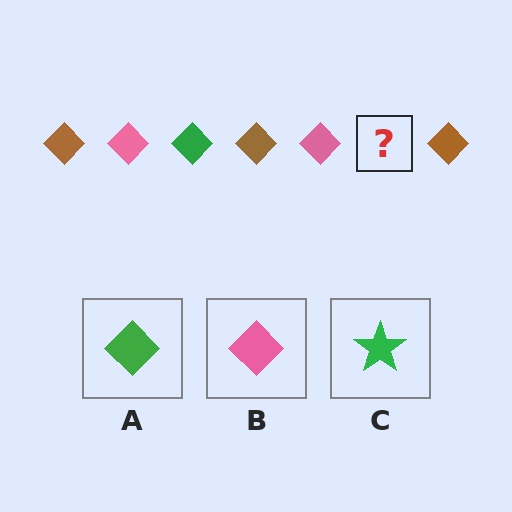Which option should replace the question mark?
Option A.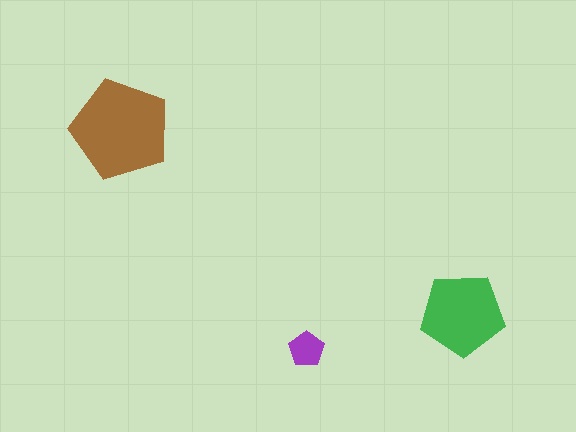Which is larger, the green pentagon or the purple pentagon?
The green one.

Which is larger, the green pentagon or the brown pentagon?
The brown one.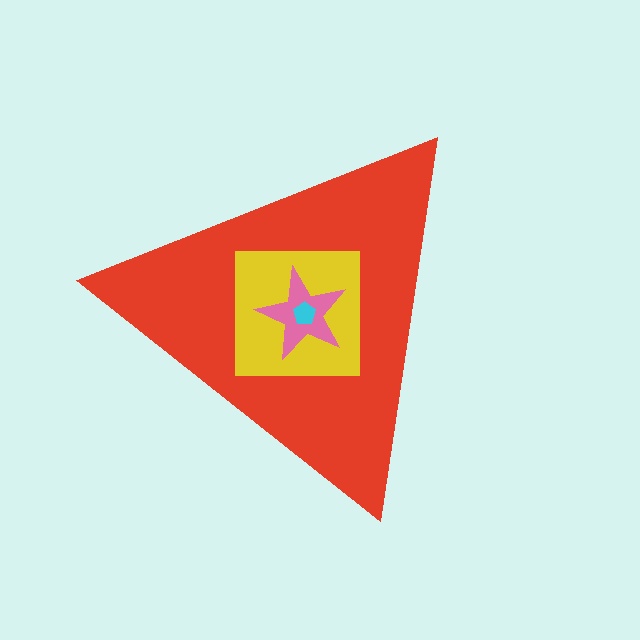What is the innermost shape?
The cyan pentagon.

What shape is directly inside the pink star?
The cyan pentagon.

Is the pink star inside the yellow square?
Yes.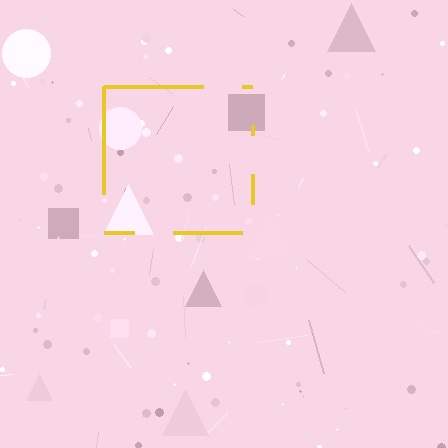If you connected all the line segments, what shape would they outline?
They would outline a square.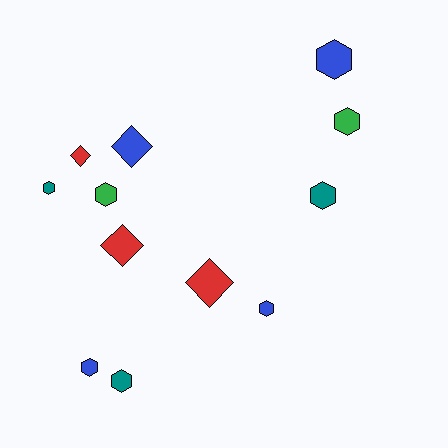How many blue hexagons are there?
There are 3 blue hexagons.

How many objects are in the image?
There are 12 objects.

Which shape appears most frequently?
Hexagon, with 8 objects.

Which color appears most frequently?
Blue, with 4 objects.